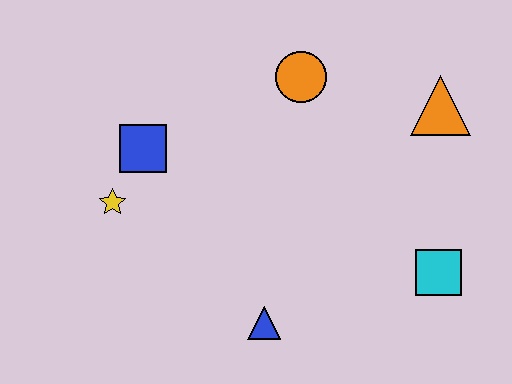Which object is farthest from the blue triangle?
The orange triangle is farthest from the blue triangle.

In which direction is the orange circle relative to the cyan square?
The orange circle is above the cyan square.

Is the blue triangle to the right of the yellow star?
Yes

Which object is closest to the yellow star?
The blue square is closest to the yellow star.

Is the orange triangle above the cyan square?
Yes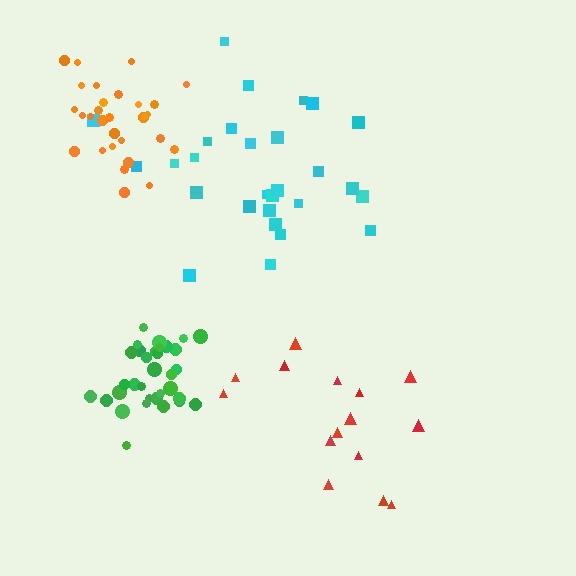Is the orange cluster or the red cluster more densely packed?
Orange.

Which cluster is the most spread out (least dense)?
Red.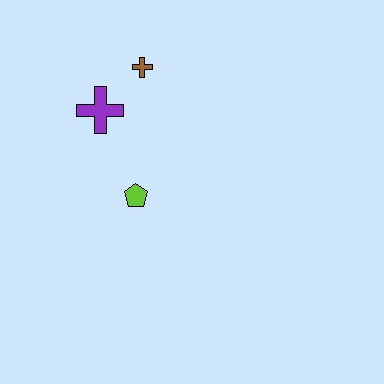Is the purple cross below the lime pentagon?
No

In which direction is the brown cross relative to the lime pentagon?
The brown cross is above the lime pentagon.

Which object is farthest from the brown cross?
The lime pentagon is farthest from the brown cross.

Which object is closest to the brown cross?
The purple cross is closest to the brown cross.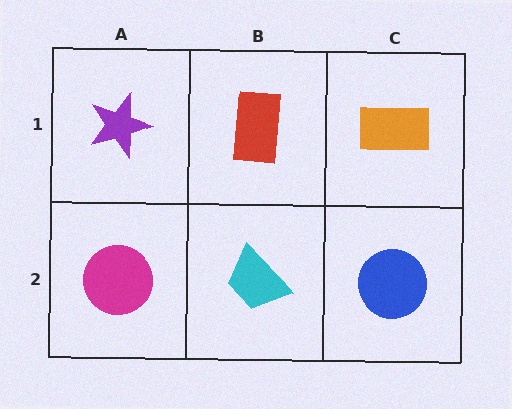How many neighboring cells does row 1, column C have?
2.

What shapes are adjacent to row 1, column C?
A blue circle (row 2, column C), a red rectangle (row 1, column B).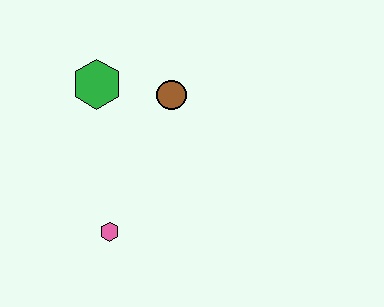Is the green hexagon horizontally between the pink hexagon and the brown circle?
No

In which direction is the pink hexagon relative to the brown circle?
The pink hexagon is below the brown circle.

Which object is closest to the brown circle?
The green hexagon is closest to the brown circle.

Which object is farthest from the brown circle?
The pink hexagon is farthest from the brown circle.